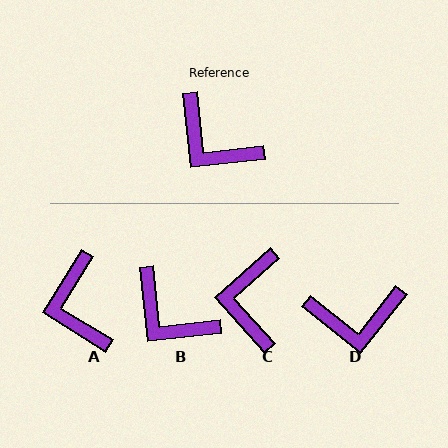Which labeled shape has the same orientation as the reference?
B.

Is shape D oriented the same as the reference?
No, it is off by about 46 degrees.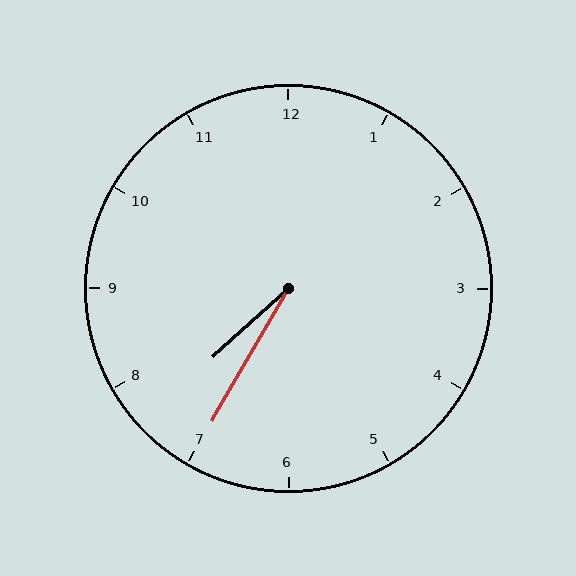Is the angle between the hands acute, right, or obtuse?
It is acute.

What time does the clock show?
7:35.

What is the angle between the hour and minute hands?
Approximately 18 degrees.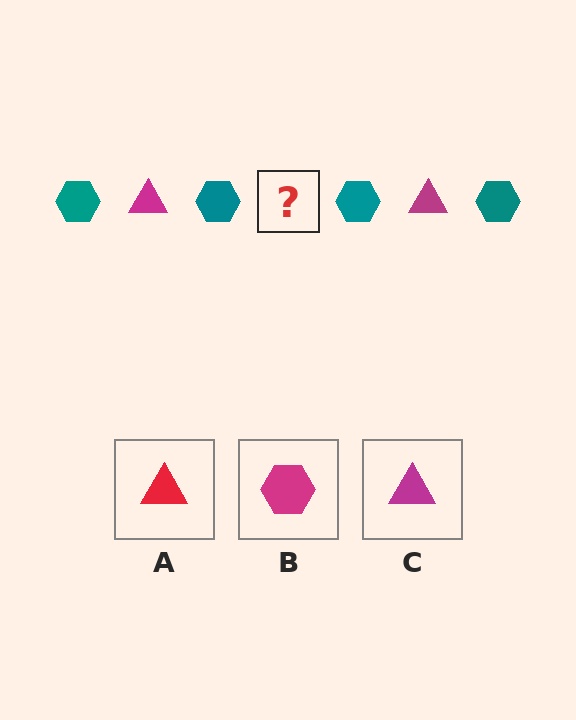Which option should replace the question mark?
Option C.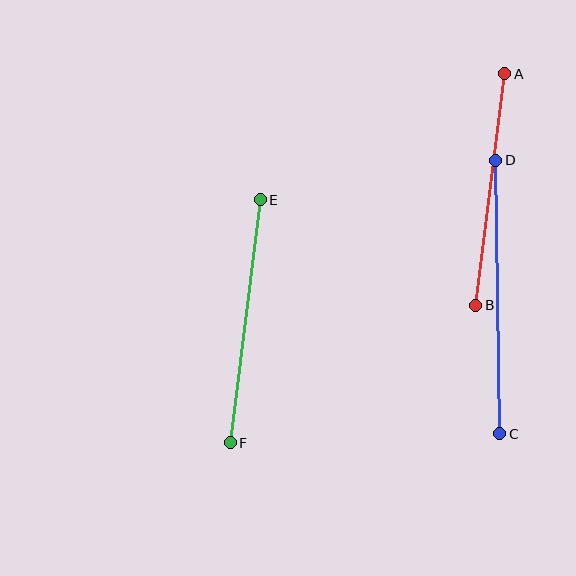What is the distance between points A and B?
The distance is approximately 233 pixels.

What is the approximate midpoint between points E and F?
The midpoint is at approximately (245, 321) pixels.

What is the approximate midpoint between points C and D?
The midpoint is at approximately (498, 297) pixels.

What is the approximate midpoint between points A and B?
The midpoint is at approximately (490, 190) pixels.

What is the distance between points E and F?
The distance is approximately 245 pixels.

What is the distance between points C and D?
The distance is approximately 274 pixels.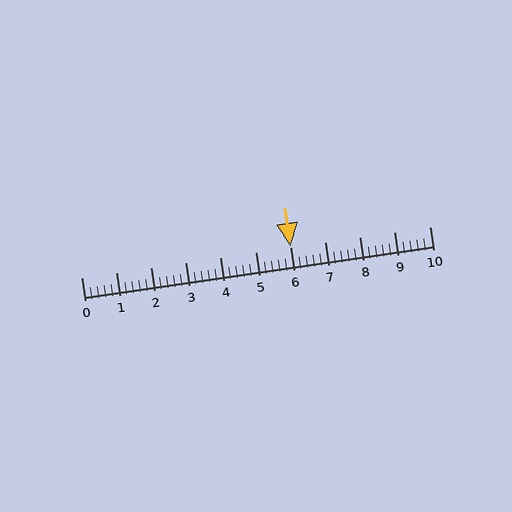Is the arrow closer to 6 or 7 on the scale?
The arrow is closer to 6.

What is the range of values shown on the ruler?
The ruler shows values from 0 to 10.